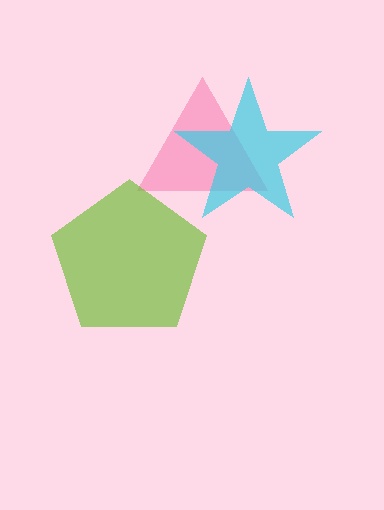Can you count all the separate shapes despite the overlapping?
Yes, there are 3 separate shapes.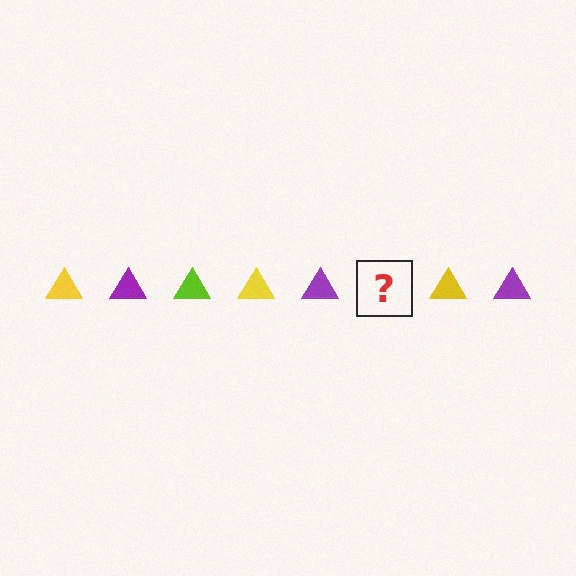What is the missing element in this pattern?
The missing element is a lime triangle.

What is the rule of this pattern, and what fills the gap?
The rule is that the pattern cycles through yellow, purple, lime triangles. The gap should be filled with a lime triangle.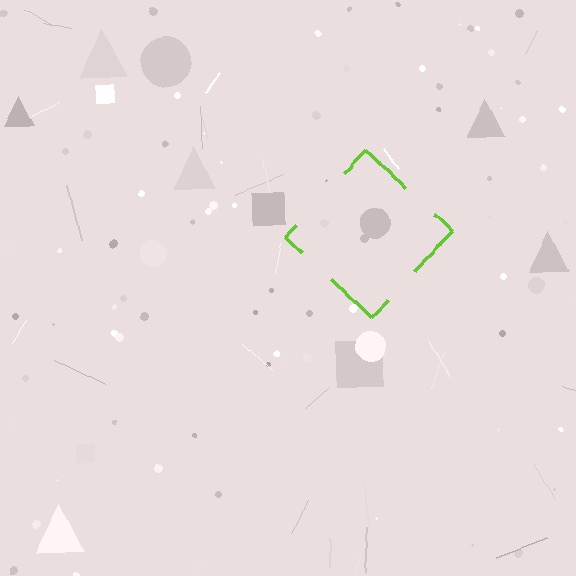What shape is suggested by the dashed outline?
The dashed outline suggests a diamond.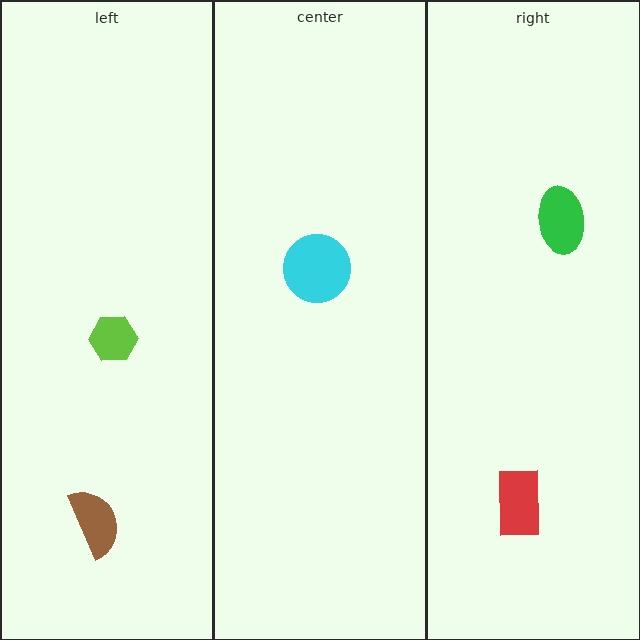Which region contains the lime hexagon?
The left region.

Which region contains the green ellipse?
The right region.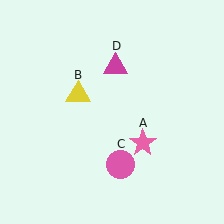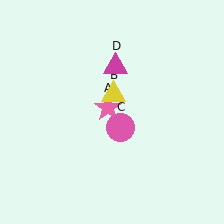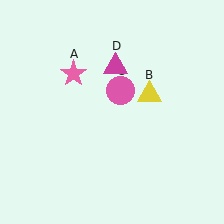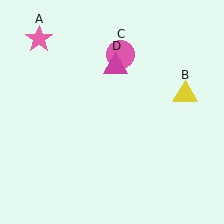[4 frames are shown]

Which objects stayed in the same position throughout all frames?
Magenta triangle (object D) remained stationary.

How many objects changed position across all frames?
3 objects changed position: pink star (object A), yellow triangle (object B), pink circle (object C).